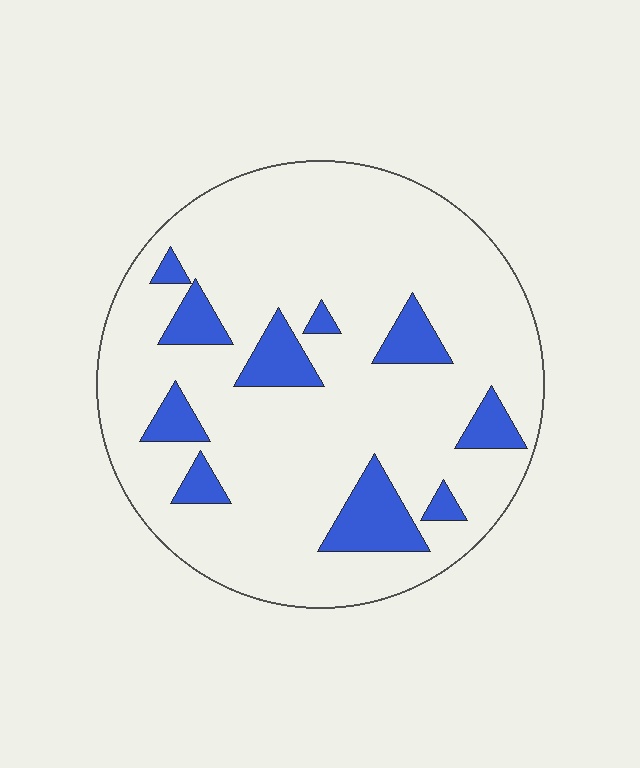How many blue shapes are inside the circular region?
10.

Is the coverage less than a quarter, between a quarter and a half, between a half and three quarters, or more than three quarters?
Less than a quarter.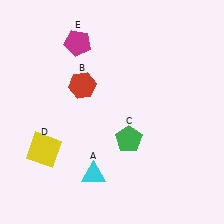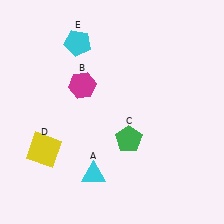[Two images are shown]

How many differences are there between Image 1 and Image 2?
There are 2 differences between the two images.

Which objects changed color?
B changed from red to magenta. E changed from magenta to cyan.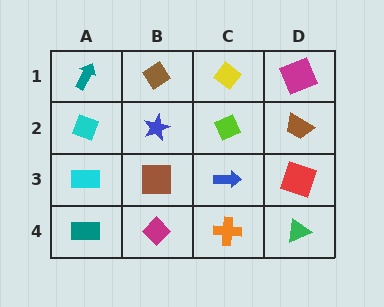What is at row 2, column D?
A brown trapezoid.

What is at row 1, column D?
A magenta square.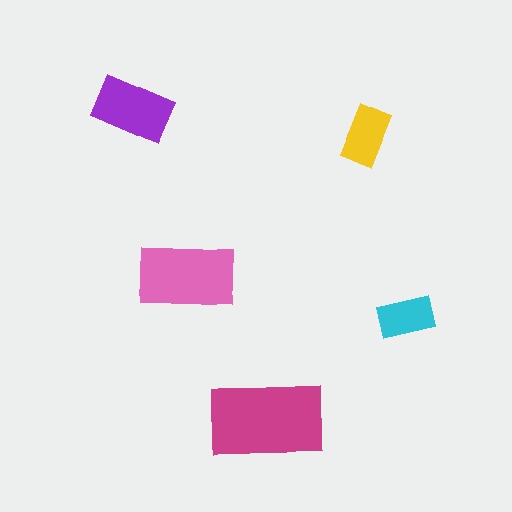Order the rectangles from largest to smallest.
the magenta one, the pink one, the purple one, the yellow one, the cyan one.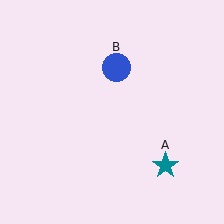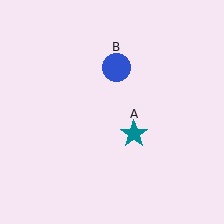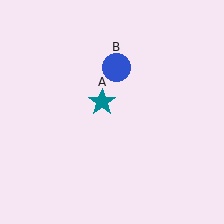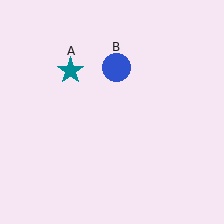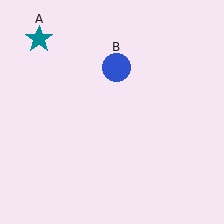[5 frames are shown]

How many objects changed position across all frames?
1 object changed position: teal star (object A).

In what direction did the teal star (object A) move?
The teal star (object A) moved up and to the left.